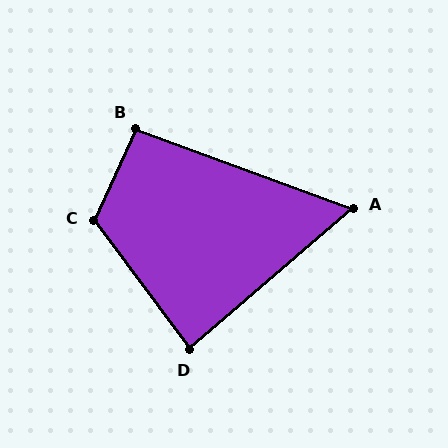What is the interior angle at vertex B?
Approximately 94 degrees (approximately right).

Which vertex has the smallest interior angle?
A, at approximately 61 degrees.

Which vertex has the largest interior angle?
C, at approximately 119 degrees.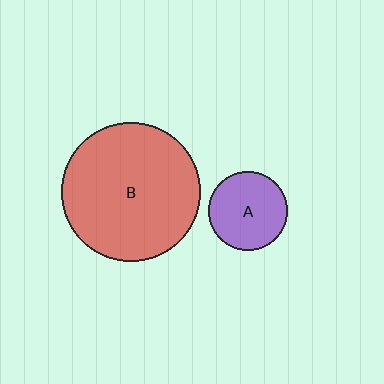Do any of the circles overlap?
No, none of the circles overlap.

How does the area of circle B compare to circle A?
Approximately 3.1 times.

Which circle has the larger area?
Circle B (red).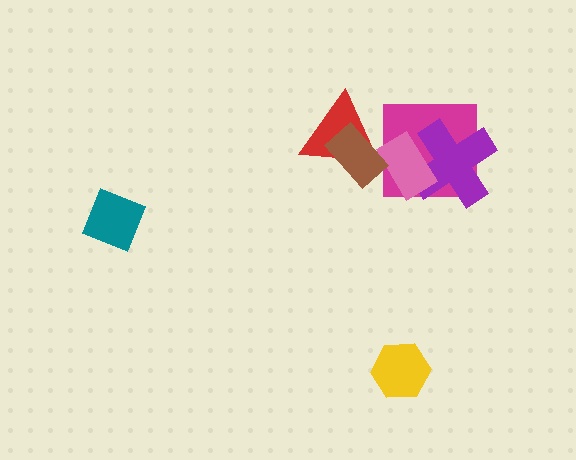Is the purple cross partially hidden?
Yes, it is partially covered by another shape.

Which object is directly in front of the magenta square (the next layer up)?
The purple cross is directly in front of the magenta square.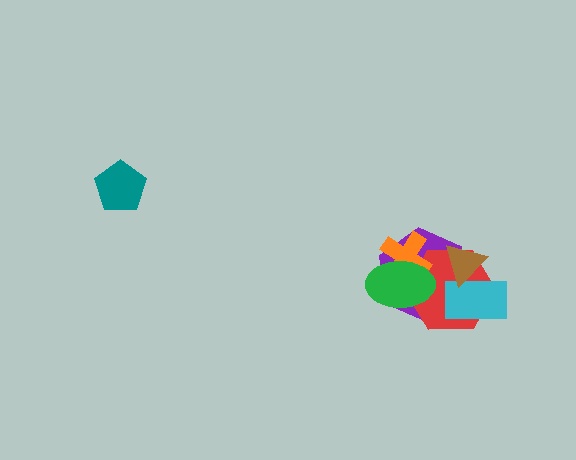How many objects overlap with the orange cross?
3 objects overlap with the orange cross.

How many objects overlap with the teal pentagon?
0 objects overlap with the teal pentagon.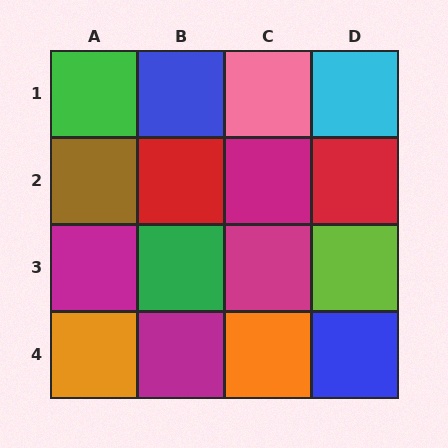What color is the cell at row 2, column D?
Red.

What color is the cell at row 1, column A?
Green.